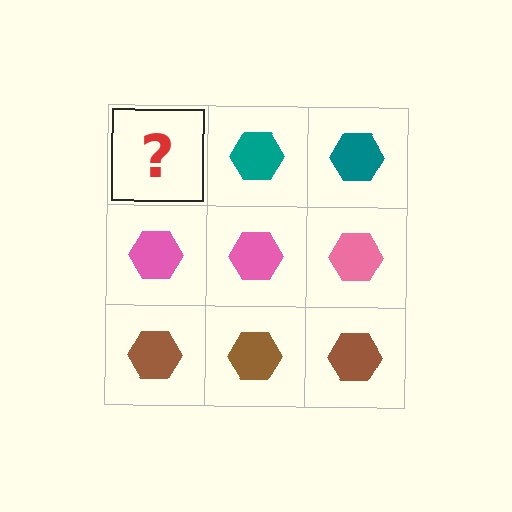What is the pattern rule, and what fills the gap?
The rule is that each row has a consistent color. The gap should be filled with a teal hexagon.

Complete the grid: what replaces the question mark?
The question mark should be replaced with a teal hexagon.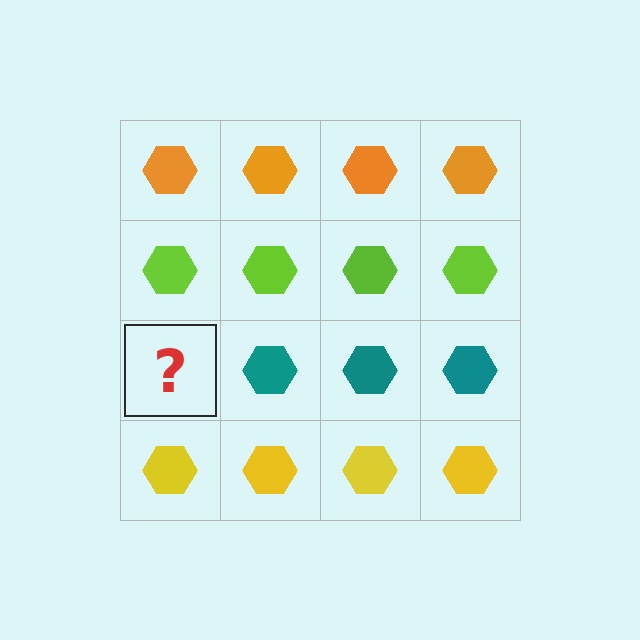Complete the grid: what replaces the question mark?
The question mark should be replaced with a teal hexagon.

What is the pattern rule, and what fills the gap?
The rule is that each row has a consistent color. The gap should be filled with a teal hexagon.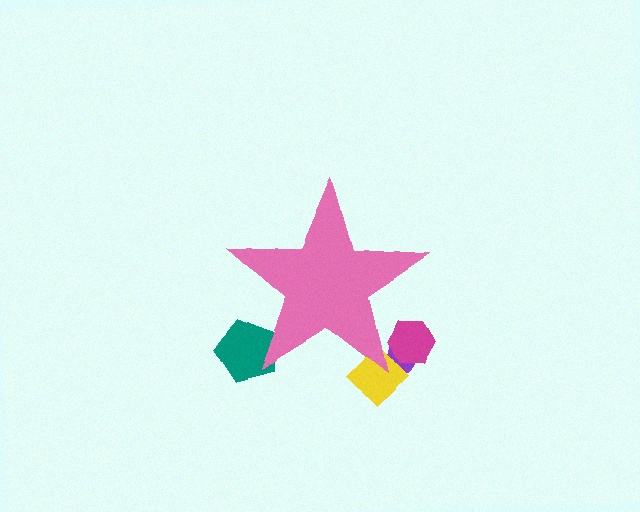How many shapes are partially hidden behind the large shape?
4 shapes are partially hidden.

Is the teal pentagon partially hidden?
Yes, the teal pentagon is partially hidden behind the pink star.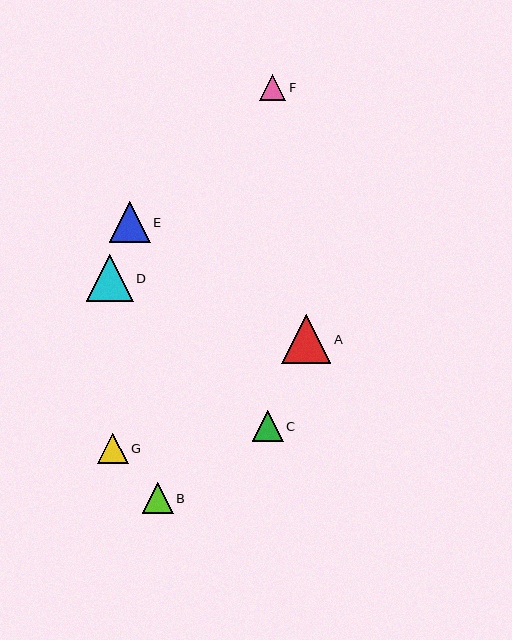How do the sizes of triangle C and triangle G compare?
Triangle C and triangle G are approximately the same size.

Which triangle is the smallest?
Triangle F is the smallest with a size of approximately 27 pixels.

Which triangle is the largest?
Triangle A is the largest with a size of approximately 49 pixels.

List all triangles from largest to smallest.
From largest to smallest: A, D, E, C, B, G, F.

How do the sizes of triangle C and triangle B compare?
Triangle C and triangle B are approximately the same size.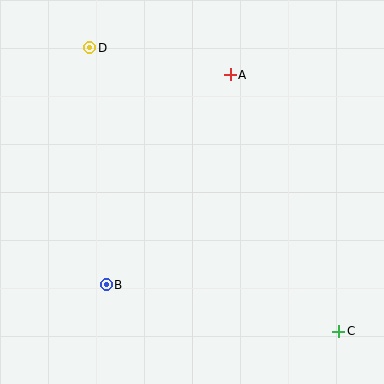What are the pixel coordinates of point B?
Point B is at (106, 285).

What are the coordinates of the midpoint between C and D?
The midpoint between C and D is at (214, 190).